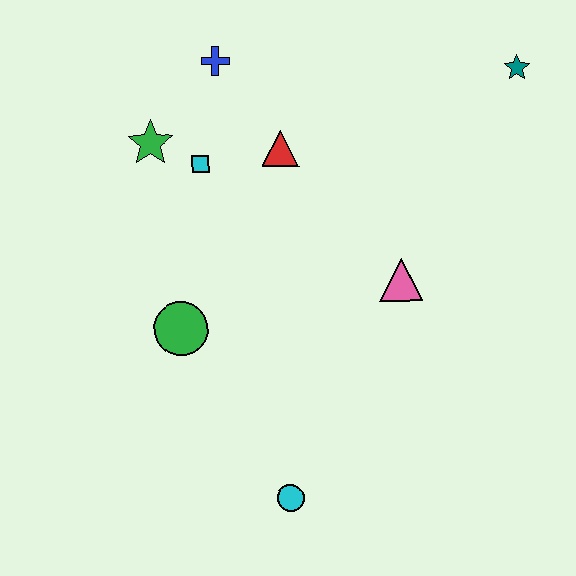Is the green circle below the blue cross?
Yes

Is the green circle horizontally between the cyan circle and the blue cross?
No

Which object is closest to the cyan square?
The green star is closest to the cyan square.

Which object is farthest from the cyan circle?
The teal star is farthest from the cyan circle.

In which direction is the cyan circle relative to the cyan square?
The cyan circle is below the cyan square.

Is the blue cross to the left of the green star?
No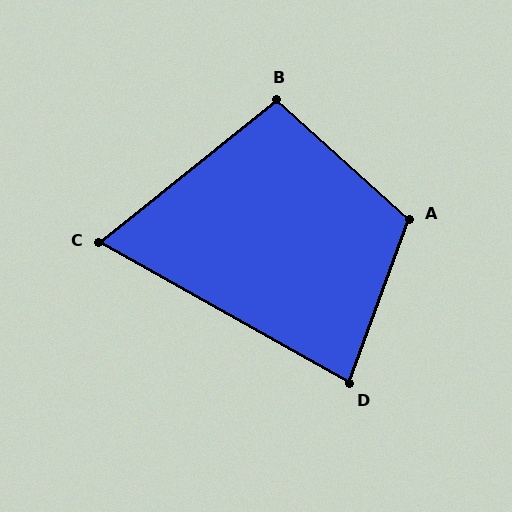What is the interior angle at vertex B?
Approximately 99 degrees (obtuse).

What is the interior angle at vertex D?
Approximately 81 degrees (acute).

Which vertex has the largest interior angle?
A, at approximately 112 degrees.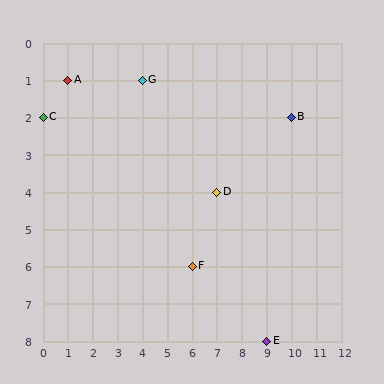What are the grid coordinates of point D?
Point D is at grid coordinates (7, 4).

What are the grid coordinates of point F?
Point F is at grid coordinates (6, 6).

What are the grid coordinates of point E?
Point E is at grid coordinates (9, 8).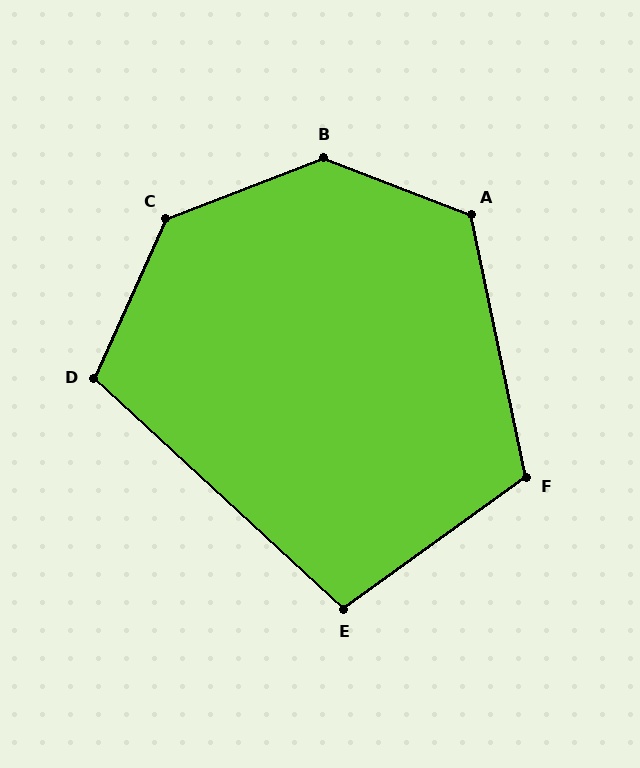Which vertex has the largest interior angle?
B, at approximately 138 degrees.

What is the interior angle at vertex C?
Approximately 135 degrees (obtuse).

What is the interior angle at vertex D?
Approximately 109 degrees (obtuse).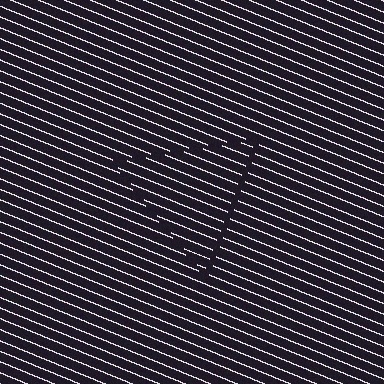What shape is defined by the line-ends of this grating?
An illusory triangle. The interior of the shape contains the same grating, shifted by half a period — the contour is defined by the phase discontinuity where line-ends from the inner and outer gratings abut.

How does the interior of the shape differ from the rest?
The interior of the shape contains the same grating, shifted by half a period — the contour is defined by the phase discontinuity where line-ends from the inner and outer gratings abut.